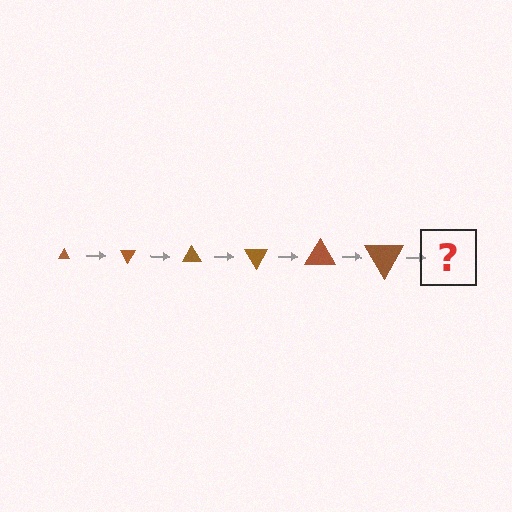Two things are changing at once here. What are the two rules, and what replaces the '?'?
The two rules are that the triangle grows larger each step and it rotates 60 degrees each step. The '?' should be a triangle, larger than the previous one and rotated 360 degrees from the start.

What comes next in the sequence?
The next element should be a triangle, larger than the previous one and rotated 360 degrees from the start.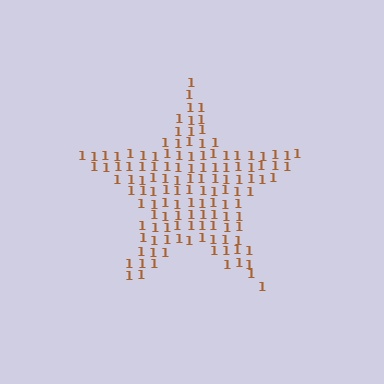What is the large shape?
The large shape is a star.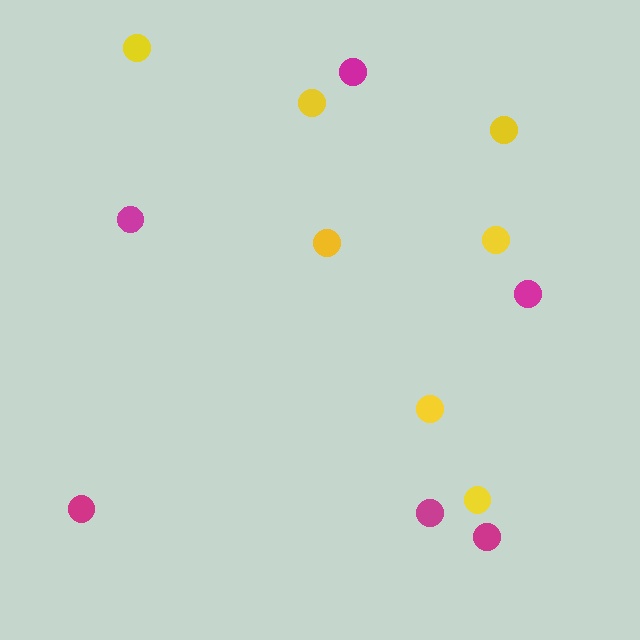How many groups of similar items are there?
There are 2 groups: one group of magenta circles (6) and one group of yellow circles (7).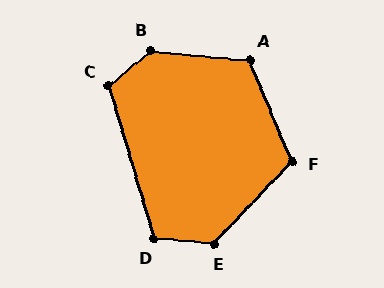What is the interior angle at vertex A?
Approximately 118 degrees (obtuse).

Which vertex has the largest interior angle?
B, at approximately 135 degrees.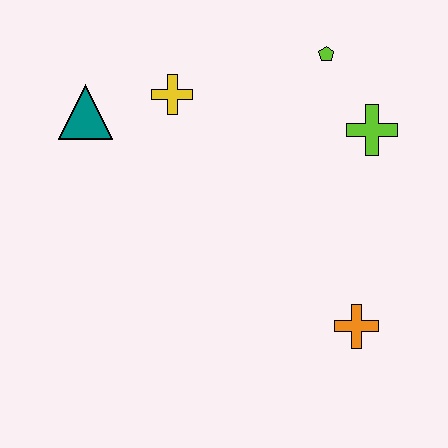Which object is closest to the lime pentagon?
The lime cross is closest to the lime pentagon.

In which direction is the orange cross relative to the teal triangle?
The orange cross is to the right of the teal triangle.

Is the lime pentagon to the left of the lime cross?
Yes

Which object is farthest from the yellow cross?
The orange cross is farthest from the yellow cross.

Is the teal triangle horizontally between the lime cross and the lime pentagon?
No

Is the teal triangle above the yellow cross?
No